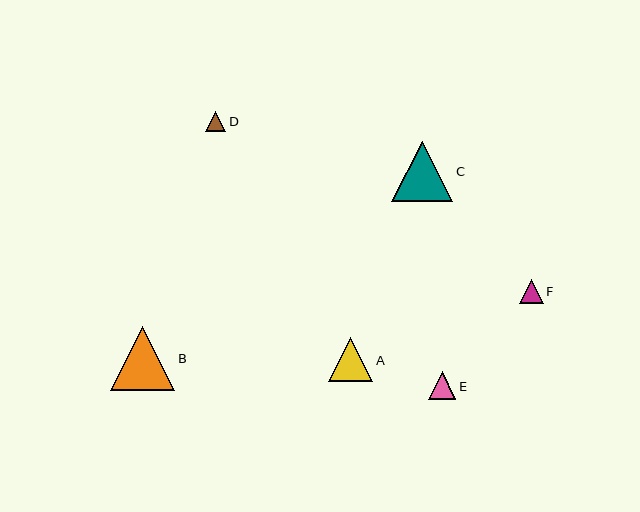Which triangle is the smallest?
Triangle D is the smallest with a size of approximately 20 pixels.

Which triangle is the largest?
Triangle B is the largest with a size of approximately 64 pixels.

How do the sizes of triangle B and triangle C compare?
Triangle B and triangle C are approximately the same size.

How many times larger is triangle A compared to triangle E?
Triangle A is approximately 1.6 times the size of triangle E.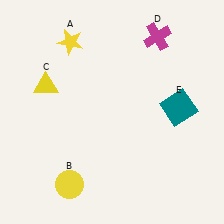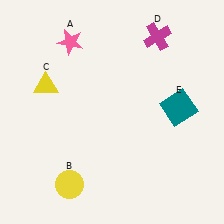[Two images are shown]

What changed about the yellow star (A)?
In Image 1, A is yellow. In Image 2, it changed to pink.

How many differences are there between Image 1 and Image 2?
There is 1 difference between the two images.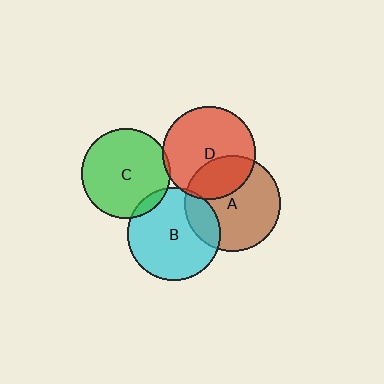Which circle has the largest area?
Circle A (brown).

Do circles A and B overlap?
Yes.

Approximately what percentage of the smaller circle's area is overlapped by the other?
Approximately 20%.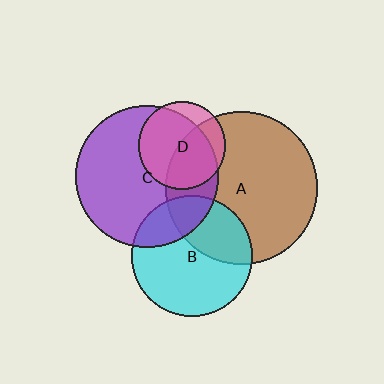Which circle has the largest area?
Circle A (brown).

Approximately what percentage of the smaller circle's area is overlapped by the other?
Approximately 80%.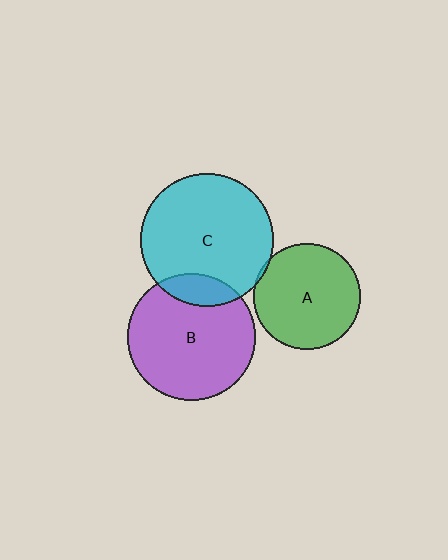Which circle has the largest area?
Circle C (cyan).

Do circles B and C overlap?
Yes.